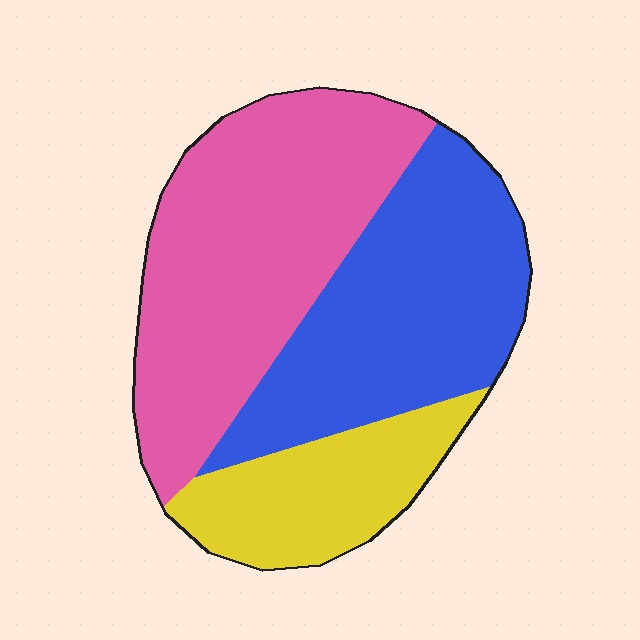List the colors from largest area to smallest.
From largest to smallest: pink, blue, yellow.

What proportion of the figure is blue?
Blue covers about 35% of the figure.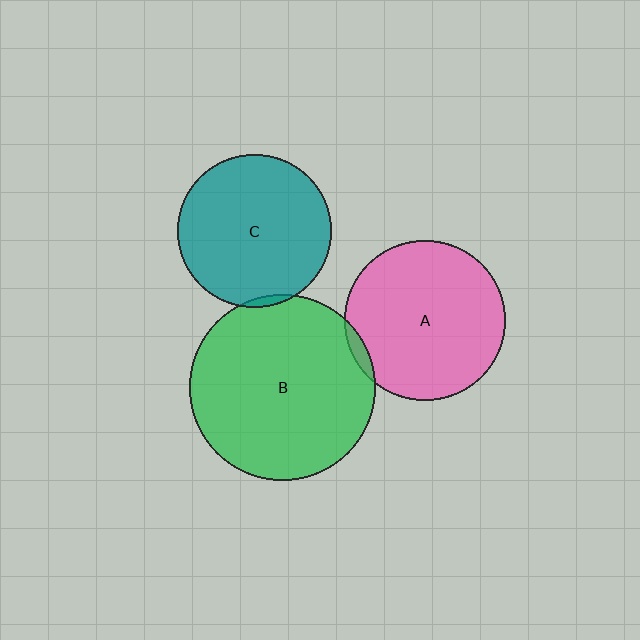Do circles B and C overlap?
Yes.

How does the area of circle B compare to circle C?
Approximately 1.5 times.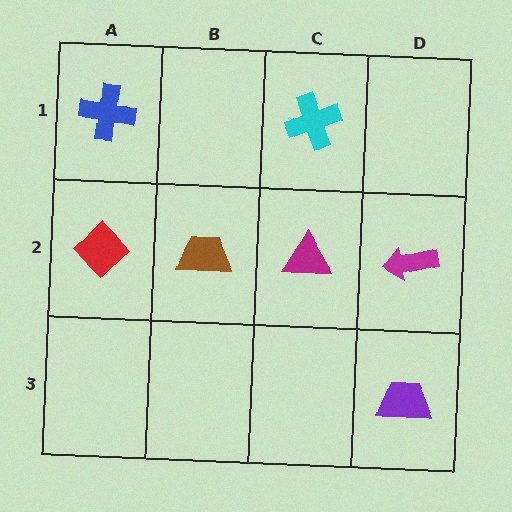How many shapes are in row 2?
4 shapes.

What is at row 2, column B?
A brown trapezoid.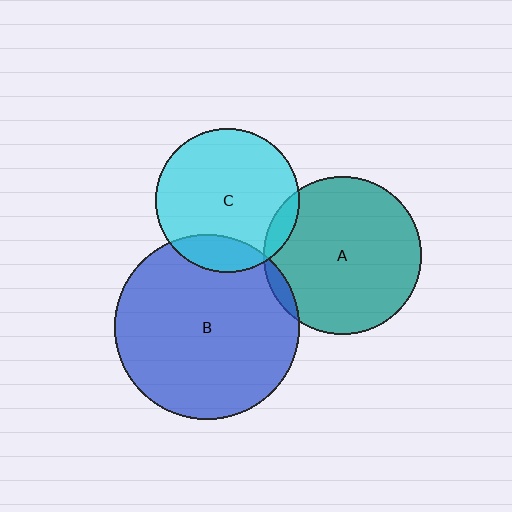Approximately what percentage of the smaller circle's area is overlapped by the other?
Approximately 15%.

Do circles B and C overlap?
Yes.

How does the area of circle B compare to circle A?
Approximately 1.4 times.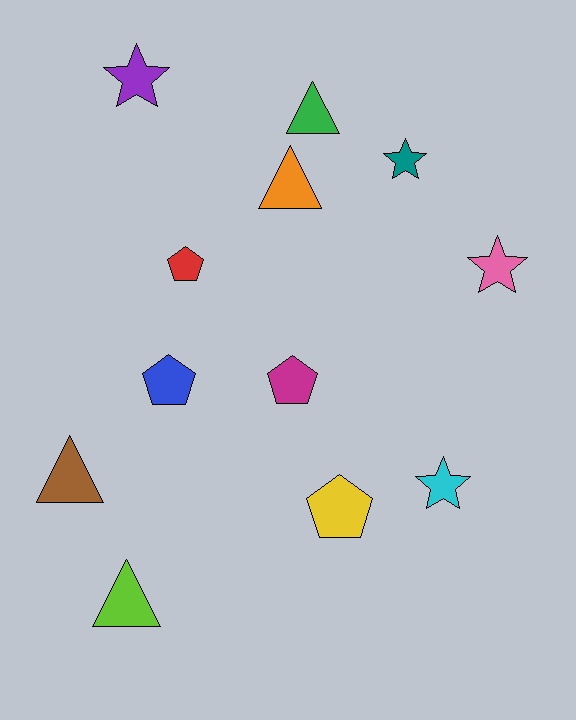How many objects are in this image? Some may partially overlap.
There are 12 objects.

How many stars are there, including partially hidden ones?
There are 4 stars.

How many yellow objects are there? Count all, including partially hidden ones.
There is 1 yellow object.